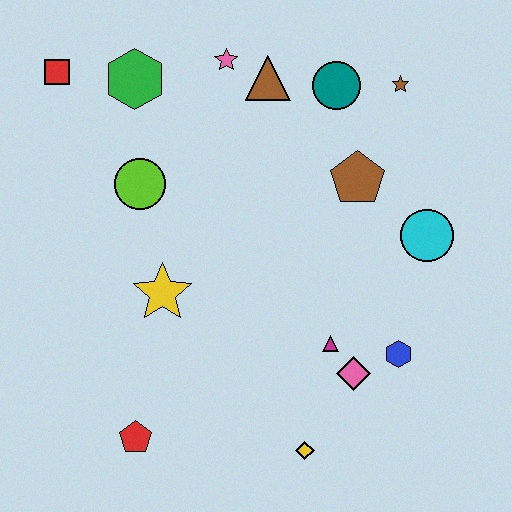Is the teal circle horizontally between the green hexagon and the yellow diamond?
No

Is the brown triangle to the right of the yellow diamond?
No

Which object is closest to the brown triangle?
The pink star is closest to the brown triangle.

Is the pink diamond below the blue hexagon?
Yes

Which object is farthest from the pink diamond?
The red square is farthest from the pink diamond.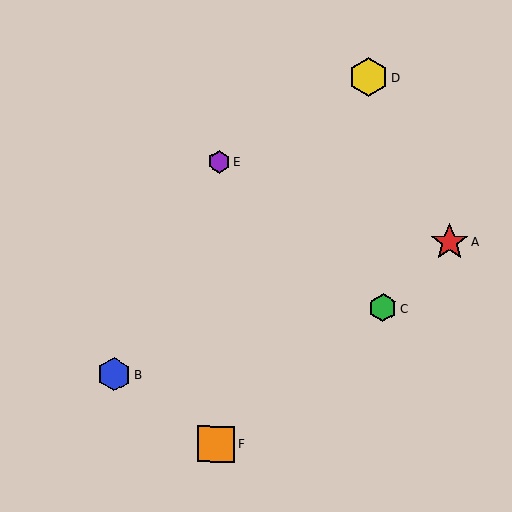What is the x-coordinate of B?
Object B is at x≈114.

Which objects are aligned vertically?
Objects E, F are aligned vertically.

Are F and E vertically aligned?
Yes, both are at x≈216.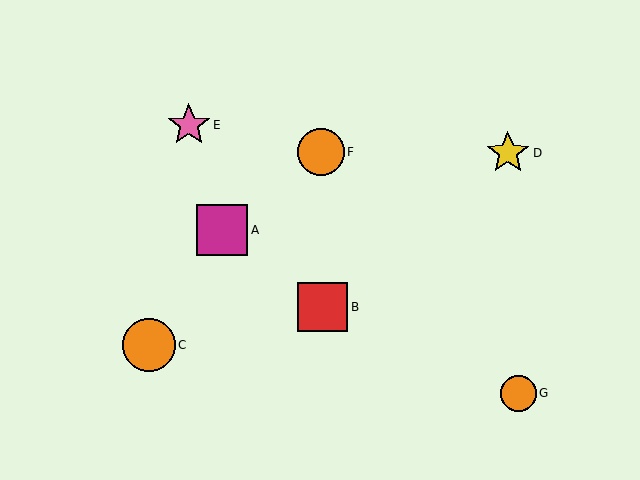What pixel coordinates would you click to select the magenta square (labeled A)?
Click at (222, 230) to select the magenta square A.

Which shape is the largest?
The orange circle (labeled C) is the largest.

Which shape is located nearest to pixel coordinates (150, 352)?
The orange circle (labeled C) at (149, 345) is nearest to that location.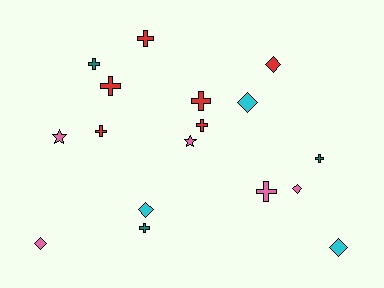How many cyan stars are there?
There are no cyan stars.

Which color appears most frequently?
Red, with 6 objects.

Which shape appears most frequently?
Cross, with 9 objects.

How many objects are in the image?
There are 17 objects.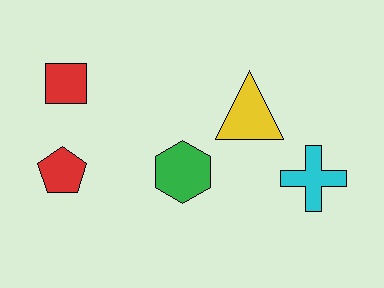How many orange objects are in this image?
There are no orange objects.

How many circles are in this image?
There are no circles.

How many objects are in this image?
There are 5 objects.